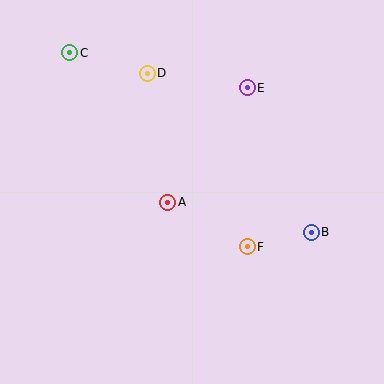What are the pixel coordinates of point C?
Point C is at (70, 53).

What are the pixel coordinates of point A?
Point A is at (168, 202).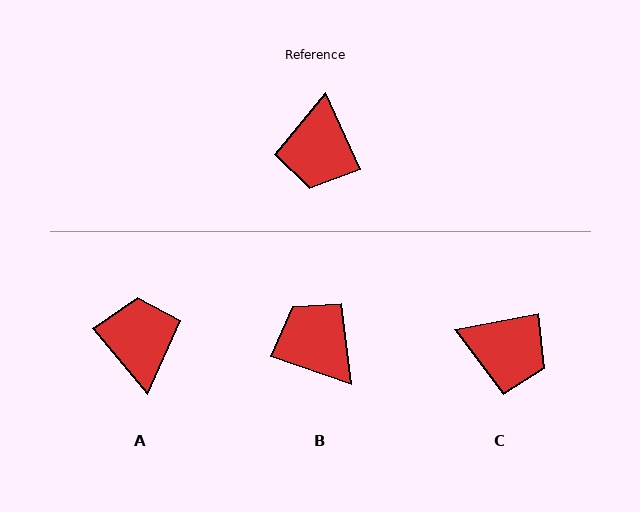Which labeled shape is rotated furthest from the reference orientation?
A, about 165 degrees away.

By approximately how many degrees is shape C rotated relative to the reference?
Approximately 76 degrees counter-clockwise.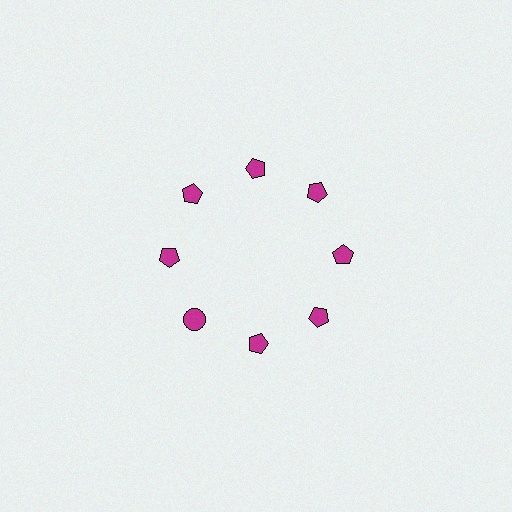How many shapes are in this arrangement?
There are 8 shapes arranged in a ring pattern.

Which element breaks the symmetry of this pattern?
The magenta circle at roughly the 8 o'clock position breaks the symmetry. All other shapes are magenta pentagons.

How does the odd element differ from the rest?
It has a different shape: circle instead of pentagon.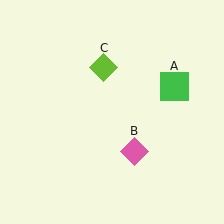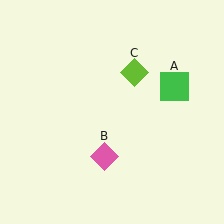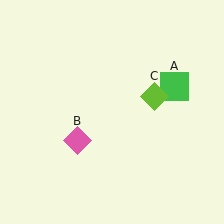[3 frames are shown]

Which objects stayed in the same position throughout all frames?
Green square (object A) remained stationary.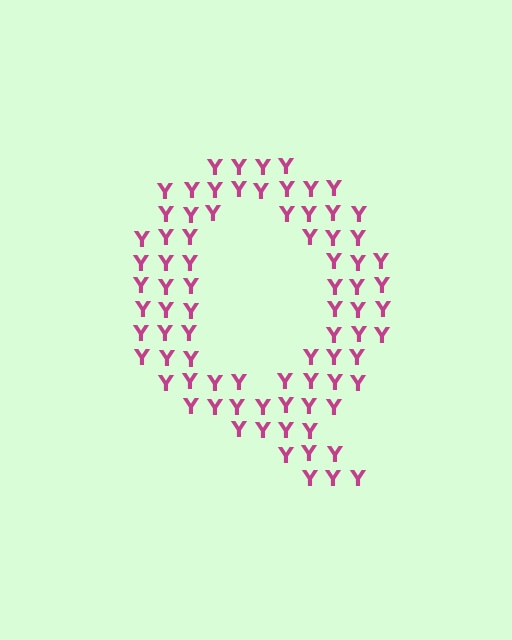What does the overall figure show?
The overall figure shows the letter Q.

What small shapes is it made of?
It is made of small letter Y's.